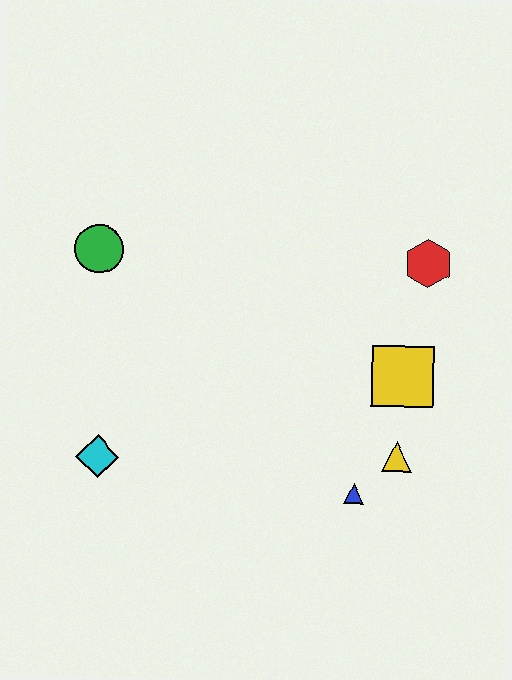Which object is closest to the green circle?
The cyan diamond is closest to the green circle.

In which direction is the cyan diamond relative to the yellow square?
The cyan diamond is to the left of the yellow square.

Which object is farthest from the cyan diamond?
The red hexagon is farthest from the cyan diamond.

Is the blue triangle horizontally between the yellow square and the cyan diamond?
Yes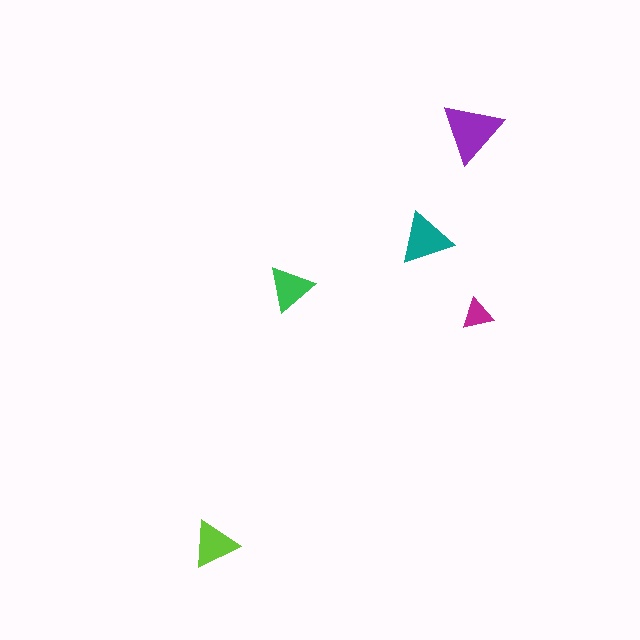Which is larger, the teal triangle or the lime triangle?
The teal one.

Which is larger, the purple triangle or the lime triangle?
The purple one.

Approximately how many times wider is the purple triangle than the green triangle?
About 1.5 times wider.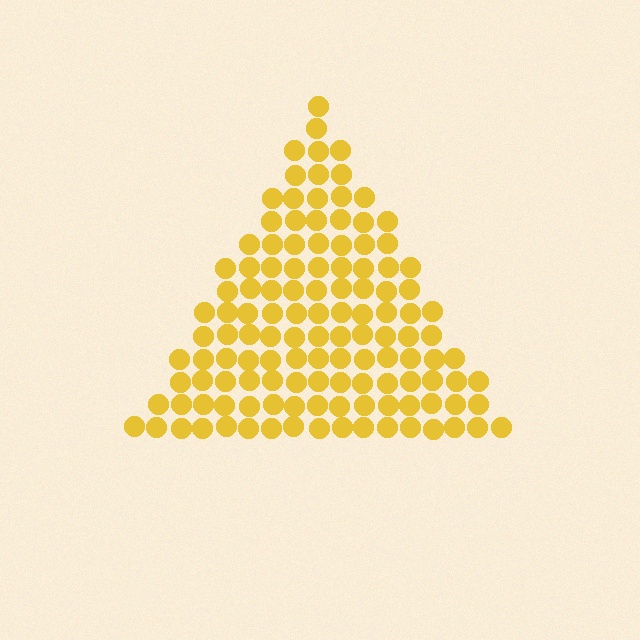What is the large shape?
The large shape is a triangle.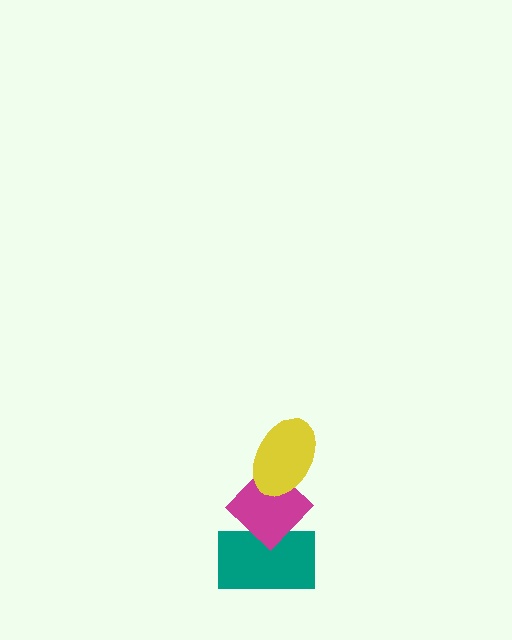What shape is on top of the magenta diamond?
The yellow ellipse is on top of the magenta diamond.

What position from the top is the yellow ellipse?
The yellow ellipse is 1st from the top.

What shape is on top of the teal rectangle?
The magenta diamond is on top of the teal rectangle.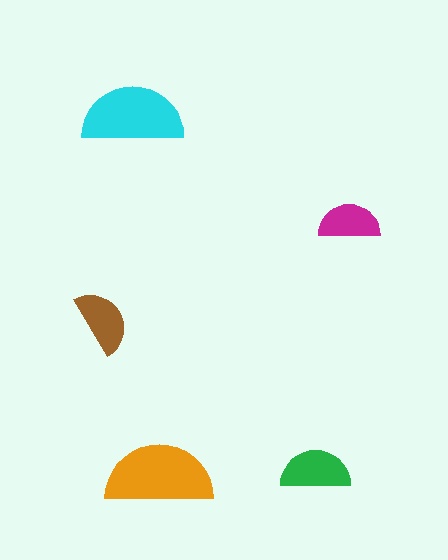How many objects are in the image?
There are 5 objects in the image.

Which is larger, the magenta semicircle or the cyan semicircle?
The cyan one.